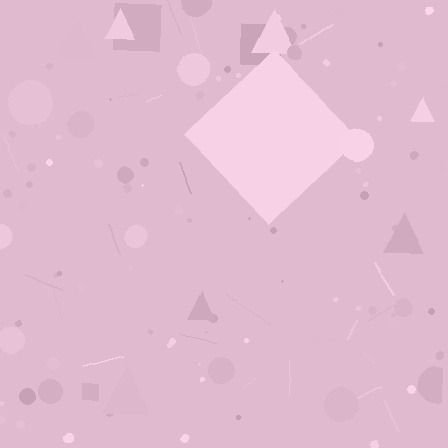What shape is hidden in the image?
A diamond is hidden in the image.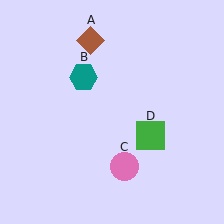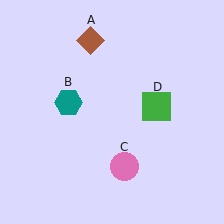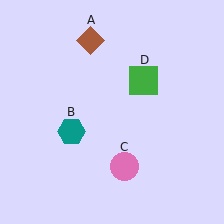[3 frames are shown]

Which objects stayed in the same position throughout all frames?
Brown diamond (object A) and pink circle (object C) remained stationary.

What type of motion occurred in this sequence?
The teal hexagon (object B), green square (object D) rotated counterclockwise around the center of the scene.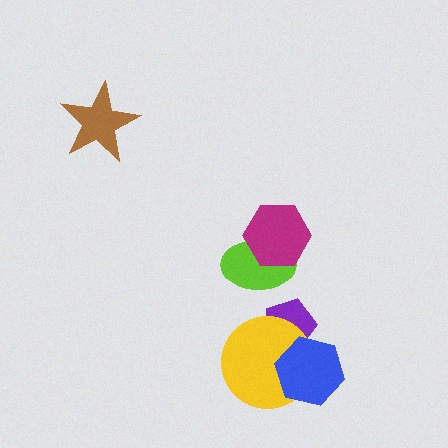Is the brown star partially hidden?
No, no other shape covers it.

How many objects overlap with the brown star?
0 objects overlap with the brown star.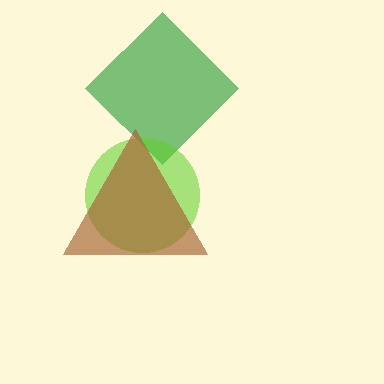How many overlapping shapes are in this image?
There are 3 overlapping shapes in the image.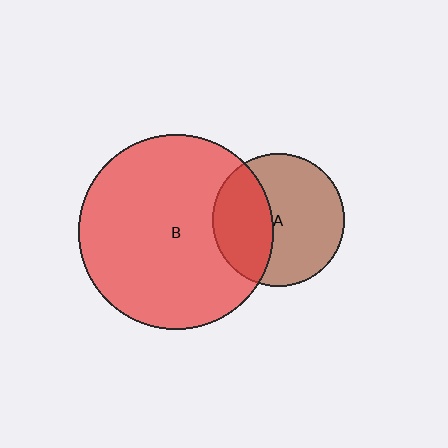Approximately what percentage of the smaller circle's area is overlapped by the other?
Approximately 40%.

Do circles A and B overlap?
Yes.